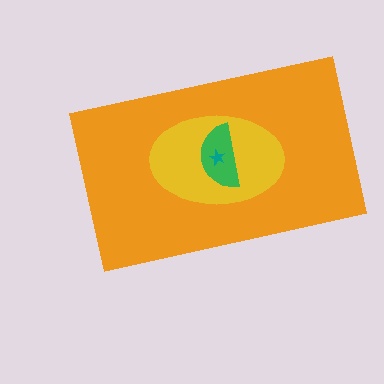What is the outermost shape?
The orange rectangle.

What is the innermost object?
The teal star.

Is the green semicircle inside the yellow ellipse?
Yes.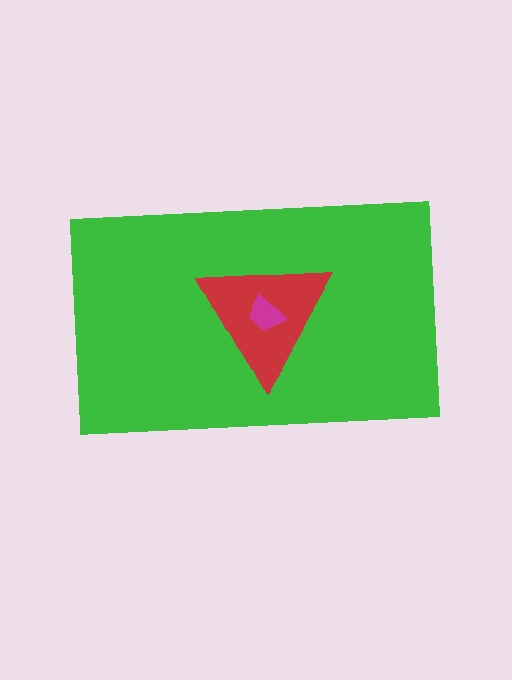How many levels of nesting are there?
3.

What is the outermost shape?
The green rectangle.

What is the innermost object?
The magenta trapezoid.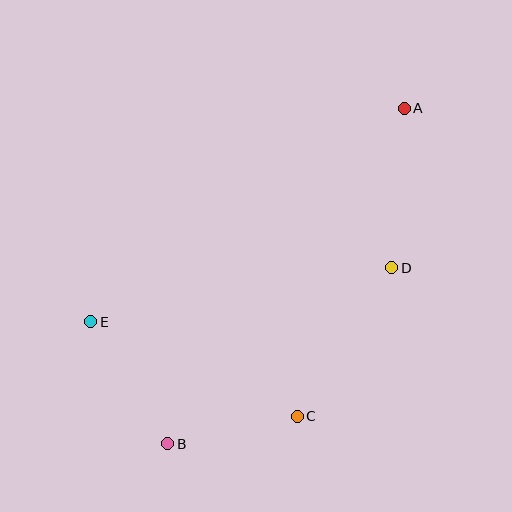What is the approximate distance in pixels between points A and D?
The distance between A and D is approximately 160 pixels.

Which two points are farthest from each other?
Points A and B are farthest from each other.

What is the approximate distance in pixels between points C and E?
The distance between C and E is approximately 227 pixels.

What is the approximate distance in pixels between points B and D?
The distance between B and D is approximately 285 pixels.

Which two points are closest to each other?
Points B and C are closest to each other.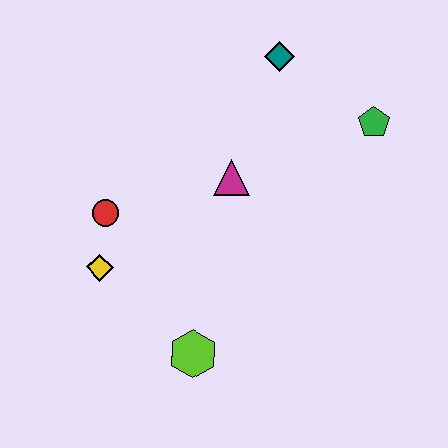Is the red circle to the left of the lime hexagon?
Yes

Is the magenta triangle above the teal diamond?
No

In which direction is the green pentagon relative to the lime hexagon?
The green pentagon is above the lime hexagon.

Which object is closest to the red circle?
The yellow diamond is closest to the red circle.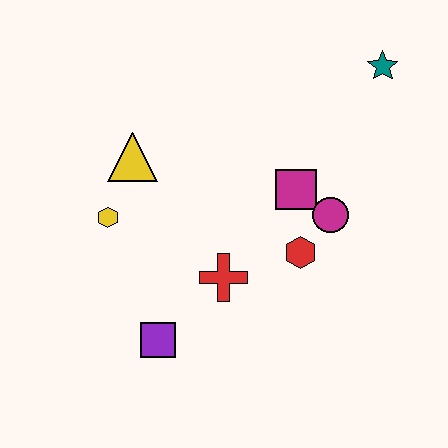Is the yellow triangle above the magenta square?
Yes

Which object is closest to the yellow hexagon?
The yellow triangle is closest to the yellow hexagon.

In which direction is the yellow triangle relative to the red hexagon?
The yellow triangle is to the left of the red hexagon.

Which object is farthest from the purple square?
The teal star is farthest from the purple square.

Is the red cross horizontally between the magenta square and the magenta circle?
No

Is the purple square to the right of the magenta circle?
No